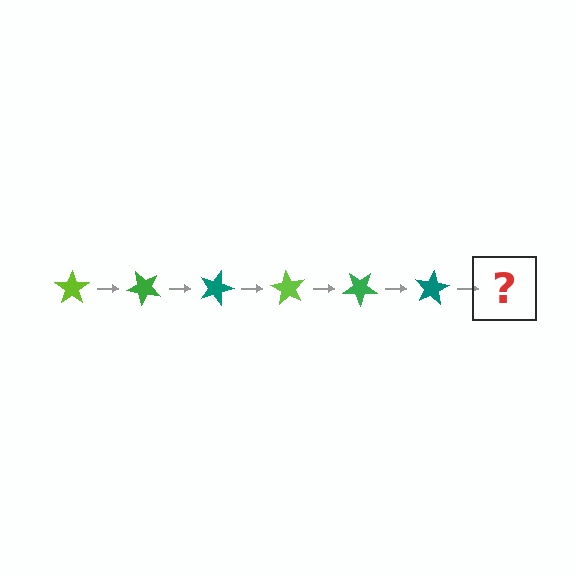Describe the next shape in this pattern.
It should be a lime star, rotated 270 degrees from the start.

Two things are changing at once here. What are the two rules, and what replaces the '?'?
The two rules are that it rotates 45 degrees each step and the color cycles through lime, green, and teal. The '?' should be a lime star, rotated 270 degrees from the start.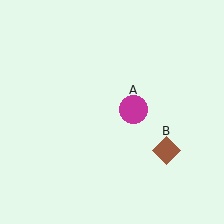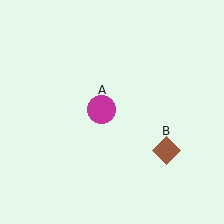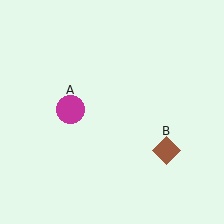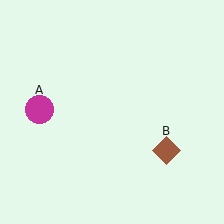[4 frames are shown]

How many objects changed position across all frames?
1 object changed position: magenta circle (object A).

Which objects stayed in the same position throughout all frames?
Brown diamond (object B) remained stationary.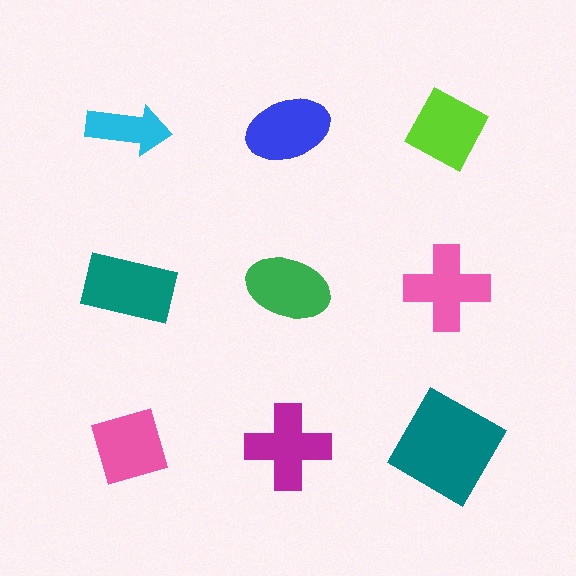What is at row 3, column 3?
A teal square.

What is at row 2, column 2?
A green ellipse.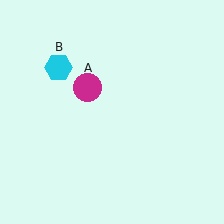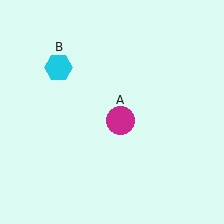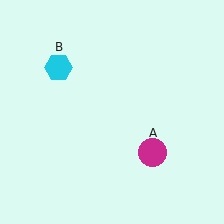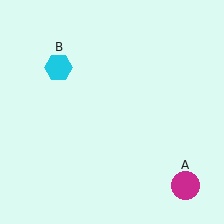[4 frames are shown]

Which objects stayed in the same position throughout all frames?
Cyan hexagon (object B) remained stationary.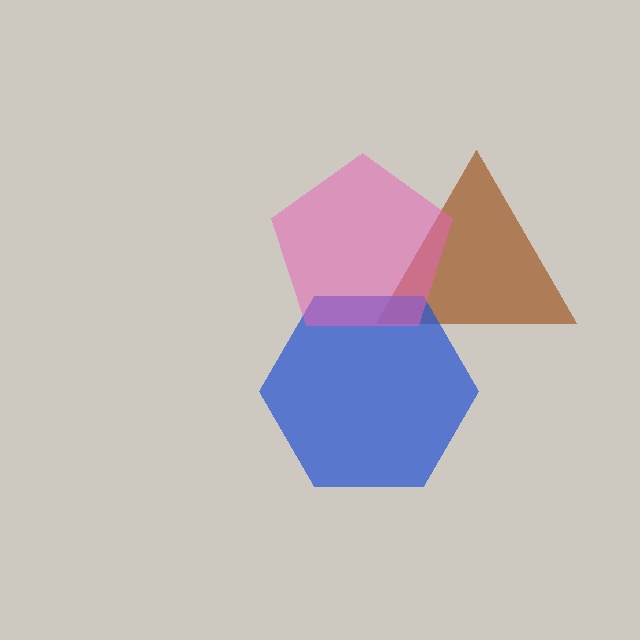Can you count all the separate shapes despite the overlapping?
Yes, there are 3 separate shapes.